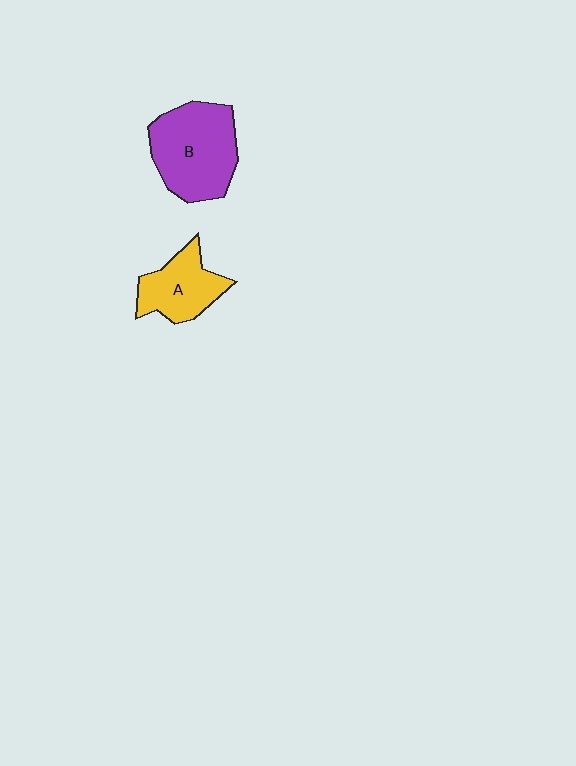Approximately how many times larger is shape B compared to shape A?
Approximately 1.6 times.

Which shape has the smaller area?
Shape A (yellow).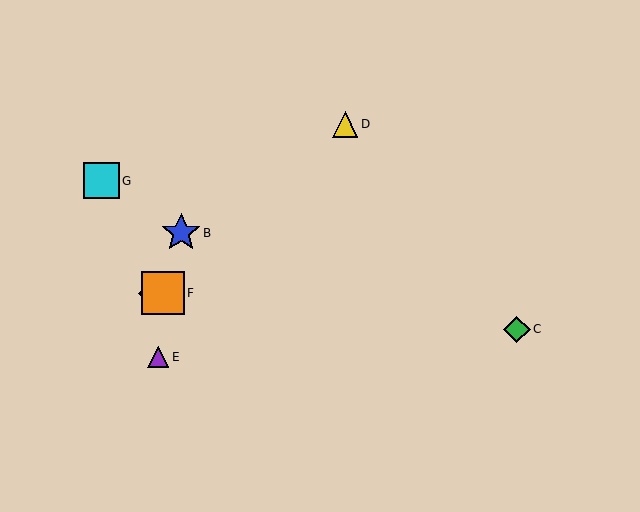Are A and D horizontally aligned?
No, A is at y≈293 and D is at y≈124.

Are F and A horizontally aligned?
Yes, both are at y≈293.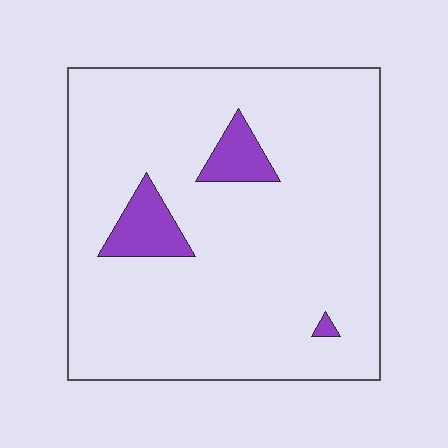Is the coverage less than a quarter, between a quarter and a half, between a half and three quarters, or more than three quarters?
Less than a quarter.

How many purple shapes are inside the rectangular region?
3.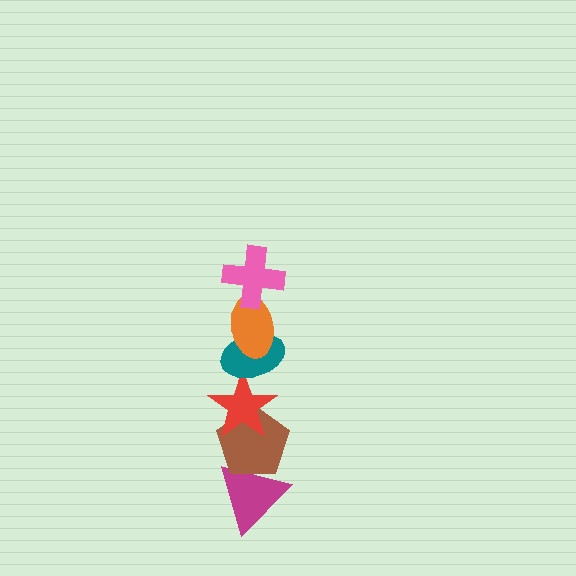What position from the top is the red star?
The red star is 4th from the top.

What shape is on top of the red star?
The teal ellipse is on top of the red star.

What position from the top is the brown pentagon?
The brown pentagon is 5th from the top.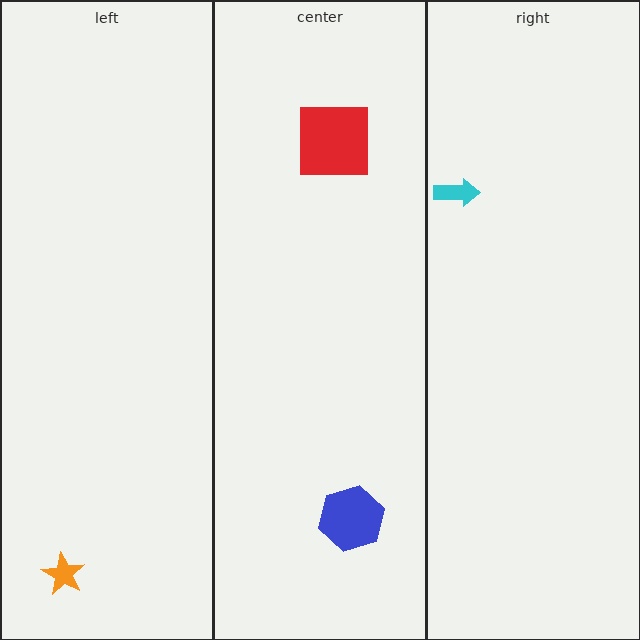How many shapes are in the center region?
2.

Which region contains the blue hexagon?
The center region.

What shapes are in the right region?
The cyan arrow.